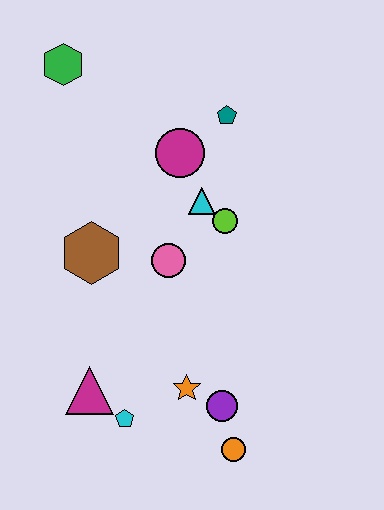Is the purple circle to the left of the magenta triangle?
No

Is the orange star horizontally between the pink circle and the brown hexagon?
No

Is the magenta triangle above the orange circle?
Yes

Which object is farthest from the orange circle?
The green hexagon is farthest from the orange circle.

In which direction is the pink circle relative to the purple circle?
The pink circle is above the purple circle.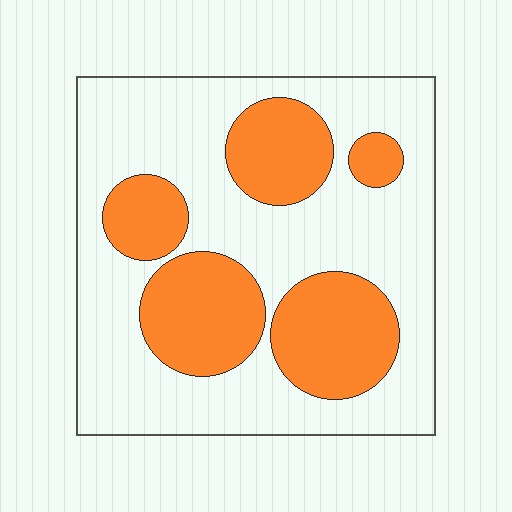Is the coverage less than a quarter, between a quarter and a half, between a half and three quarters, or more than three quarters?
Between a quarter and a half.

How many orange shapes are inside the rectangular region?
5.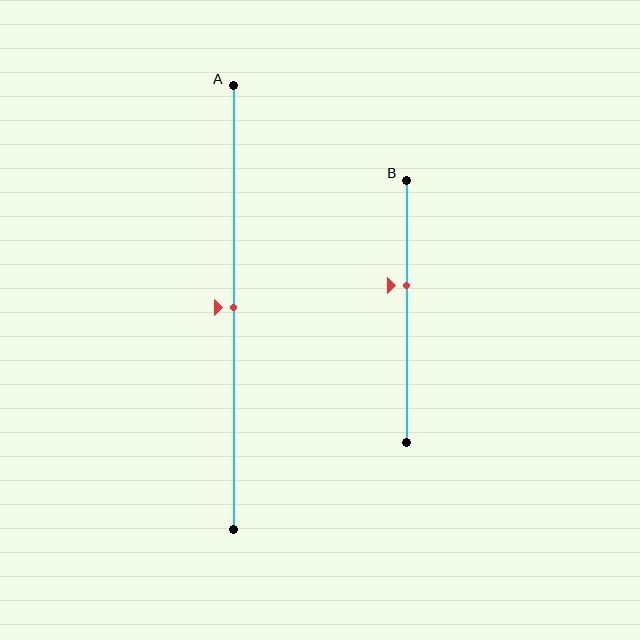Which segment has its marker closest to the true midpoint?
Segment A has its marker closest to the true midpoint.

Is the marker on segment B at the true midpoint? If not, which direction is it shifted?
No, the marker on segment B is shifted upward by about 10% of the segment length.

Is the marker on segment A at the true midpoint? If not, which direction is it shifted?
Yes, the marker on segment A is at the true midpoint.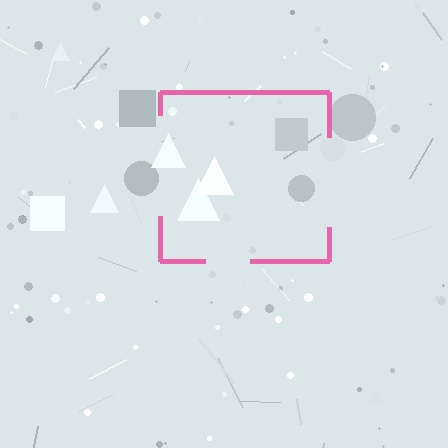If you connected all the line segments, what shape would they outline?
They would outline a square.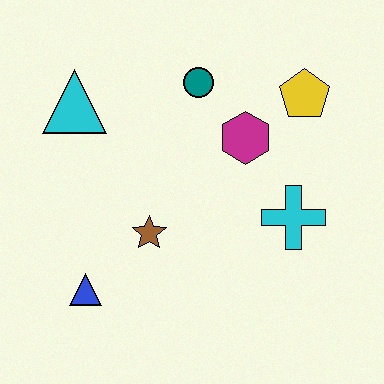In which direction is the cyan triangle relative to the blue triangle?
The cyan triangle is above the blue triangle.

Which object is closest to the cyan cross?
The magenta hexagon is closest to the cyan cross.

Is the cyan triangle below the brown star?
No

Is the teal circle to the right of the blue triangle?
Yes